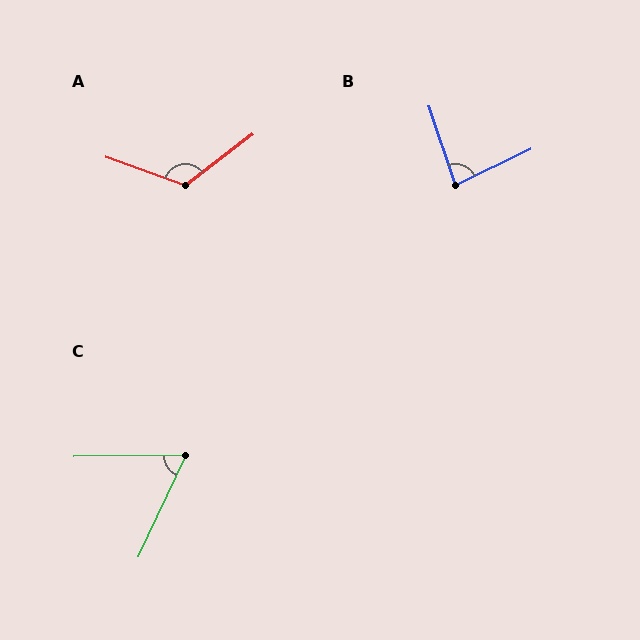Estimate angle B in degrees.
Approximately 82 degrees.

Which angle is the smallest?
C, at approximately 65 degrees.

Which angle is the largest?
A, at approximately 124 degrees.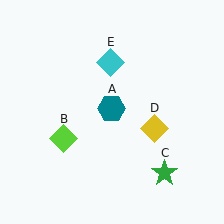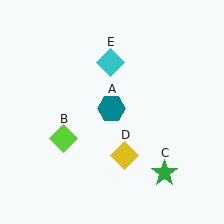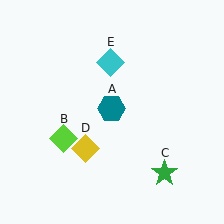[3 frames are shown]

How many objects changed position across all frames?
1 object changed position: yellow diamond (object D).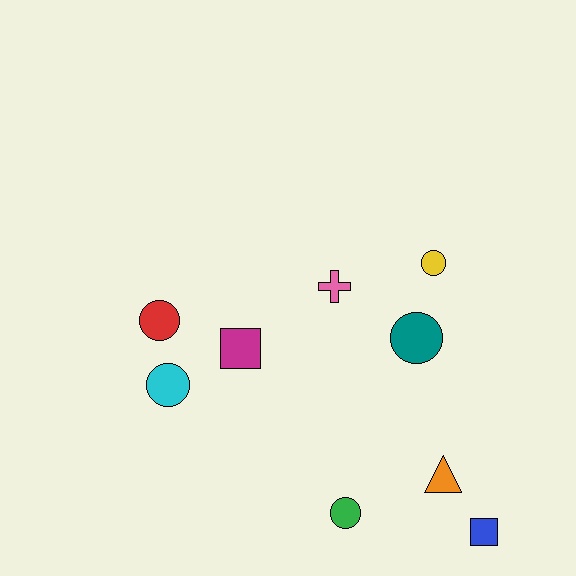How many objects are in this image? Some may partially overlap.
There are 9 objects.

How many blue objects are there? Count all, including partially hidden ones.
There is 1 blue object.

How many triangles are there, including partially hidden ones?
There is 1 triangle.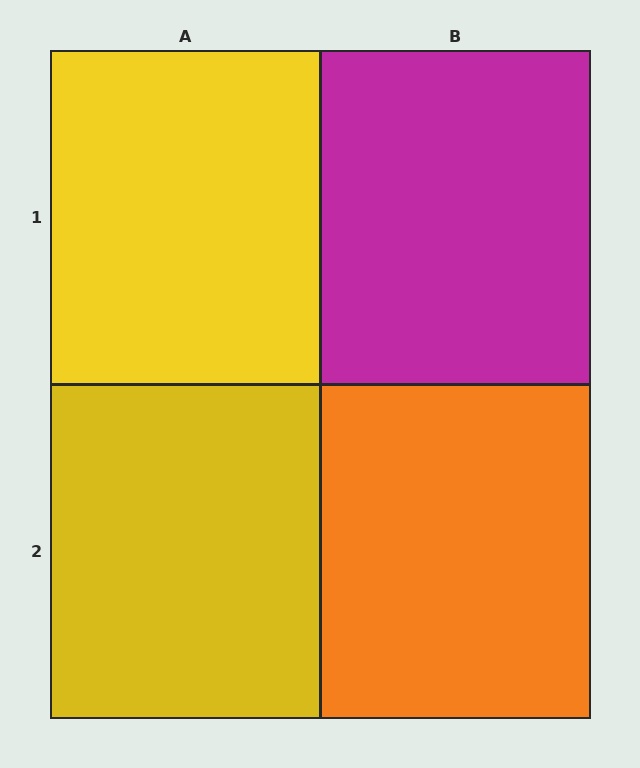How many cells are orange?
1 cell is orange.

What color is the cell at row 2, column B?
Orange.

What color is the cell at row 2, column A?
Yellow.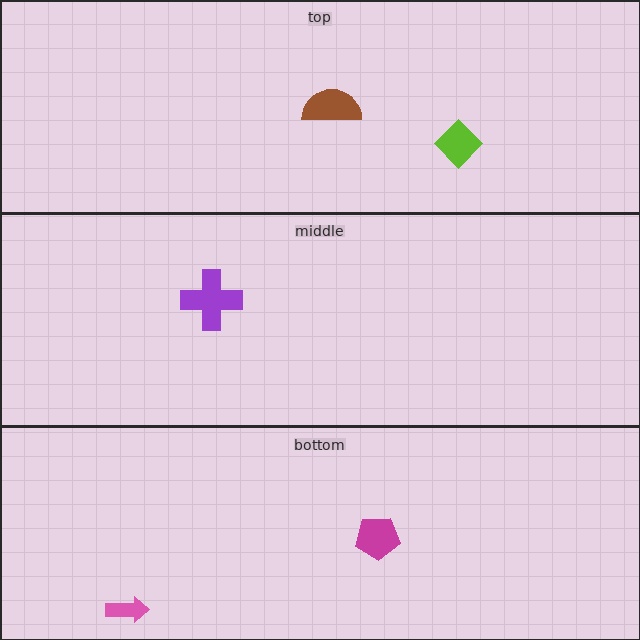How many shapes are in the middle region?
1.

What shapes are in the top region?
The lime diamond, the brown semicircle.